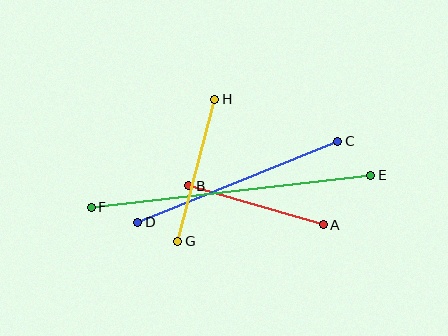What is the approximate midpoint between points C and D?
The midpoint is at approximately (238, 182) pixels.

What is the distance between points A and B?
The distance is approximately 140 pixels.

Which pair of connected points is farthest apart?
Points E and F are farthest apart.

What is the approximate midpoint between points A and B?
The midpoint is at approximately (256, 205) pixels.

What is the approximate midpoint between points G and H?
The midpoint is at approximately (196, 170) pixels.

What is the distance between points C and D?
The distance is approximately 215 pixels.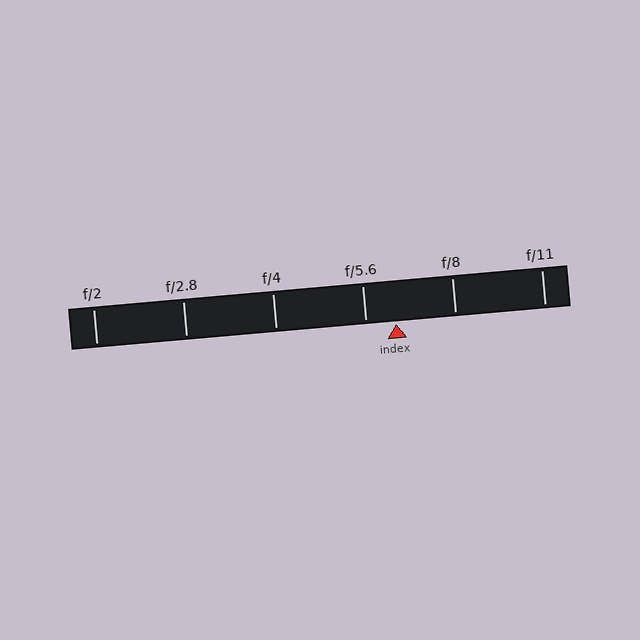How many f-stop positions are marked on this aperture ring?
There are 6 f-stop positions marked.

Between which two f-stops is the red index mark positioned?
The index mark is between f/5.6 and f/8.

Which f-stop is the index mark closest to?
The index mark is closest to f/5.6.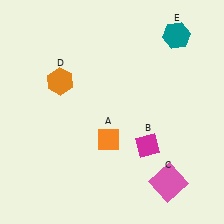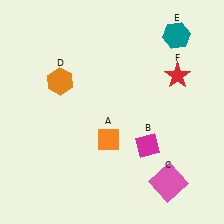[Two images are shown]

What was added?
A red star (F) was added in Image 2.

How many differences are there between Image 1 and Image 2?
There is 1 difference between the two images.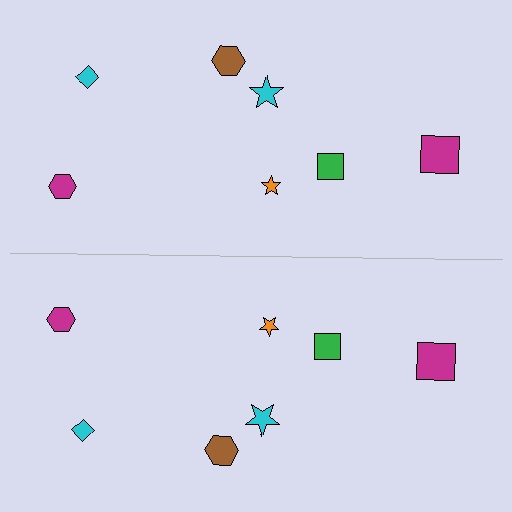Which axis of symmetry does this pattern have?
The pattern has a horizontal axis of symmetry running through the center of the image.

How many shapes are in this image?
There are 14 shapes in this image.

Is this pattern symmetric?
Yes, this pattern has bilateral (reflection) symmetry.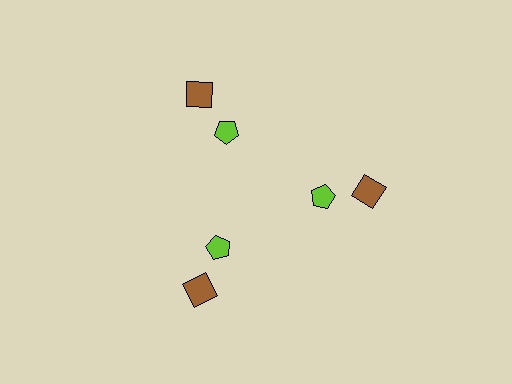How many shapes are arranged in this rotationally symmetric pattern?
There are 6 shapes, arranged in 3 groups of 2.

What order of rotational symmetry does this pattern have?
This pattern has 3-fold rotational symmetry.